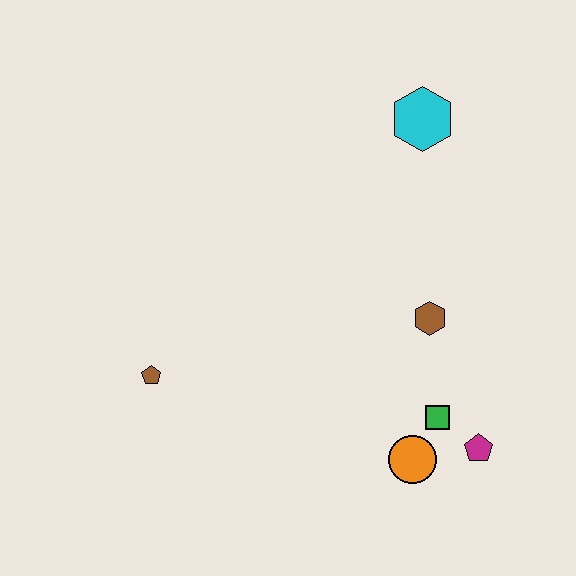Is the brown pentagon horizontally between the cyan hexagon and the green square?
No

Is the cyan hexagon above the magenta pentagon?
Yes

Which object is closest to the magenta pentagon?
The green square is closest to the magenta pentagon.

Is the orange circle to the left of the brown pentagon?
No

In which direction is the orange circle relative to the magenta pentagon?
The orange circle is to the left of the magenta pentagon.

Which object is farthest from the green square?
The cyan hexagon is farthest from the green square.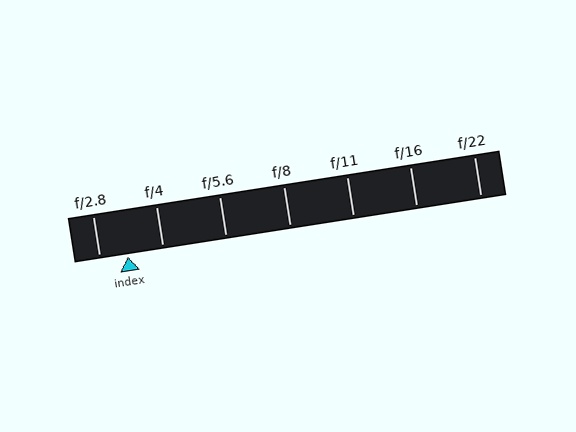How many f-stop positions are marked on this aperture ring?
There are 7 f-stop positions marked.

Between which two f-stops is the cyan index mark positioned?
The index mark is between f/2.8 and f/4.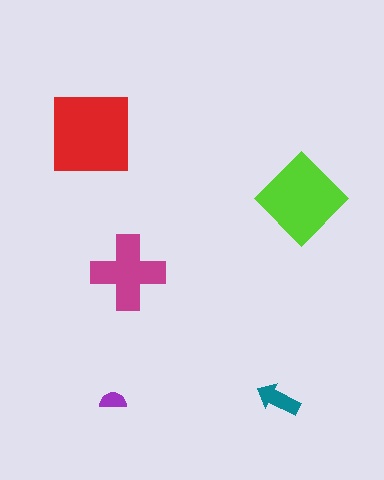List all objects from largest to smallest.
The red square, the lime diamond, the magenta cross, the teal arrow, the purple semicircle.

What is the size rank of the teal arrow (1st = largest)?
4th.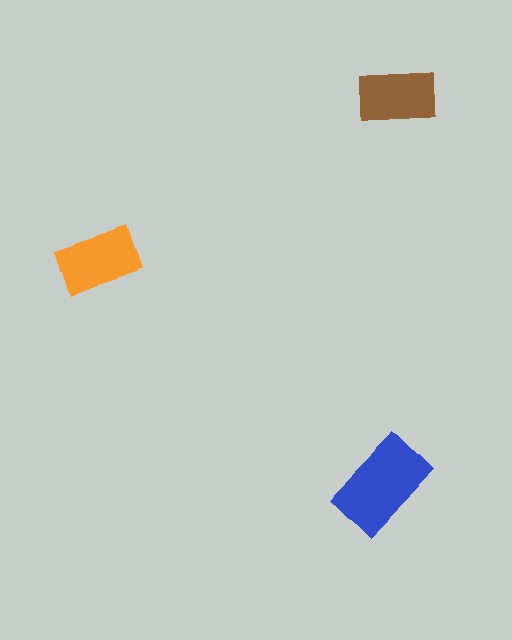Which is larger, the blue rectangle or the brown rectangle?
The blue one.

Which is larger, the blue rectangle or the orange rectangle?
The blue one.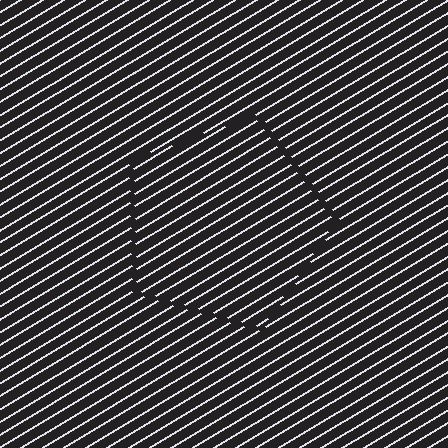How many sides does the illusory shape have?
5 sides — the line-ends trace a pentagon.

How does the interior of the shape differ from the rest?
The interior of the shape contains the same grating, shifted by half a period — the contour is defined by the phase discontinuity where line-ends from the inner and outer gratings abut.